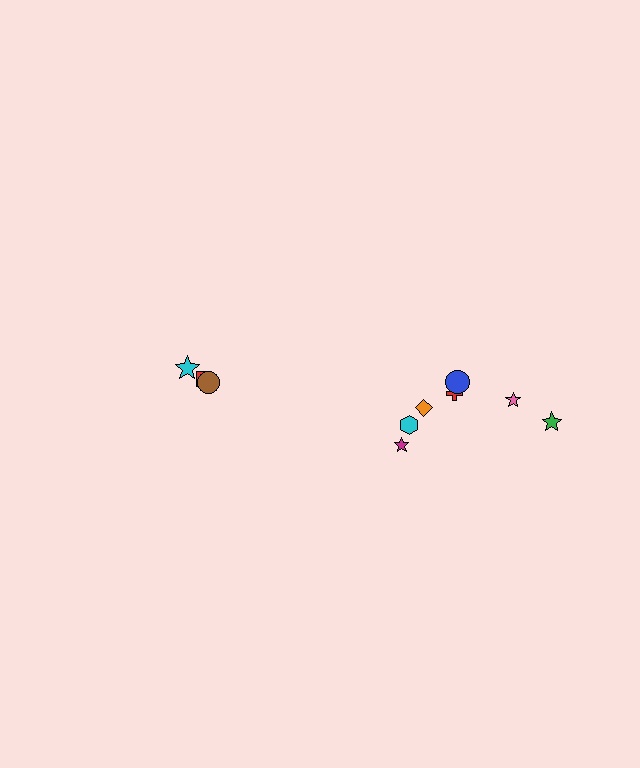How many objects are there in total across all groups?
There are 10 objects.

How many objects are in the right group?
There are 7 objects.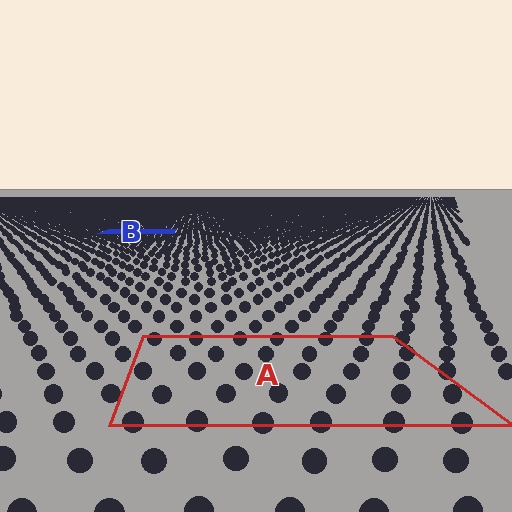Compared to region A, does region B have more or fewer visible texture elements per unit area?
Region B has more texture elements per unit area — they are packed more densely because it is farther away.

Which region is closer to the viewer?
Region A is closer. The texture elements there are larger and more spread out.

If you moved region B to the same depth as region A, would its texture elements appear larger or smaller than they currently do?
They would appear larger. At a closer depth, the same texture elements are projected at a bigger on-screen size.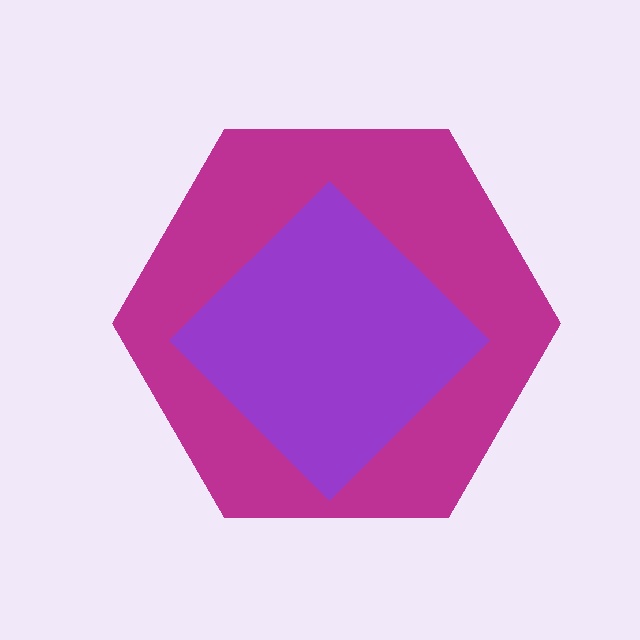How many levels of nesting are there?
2.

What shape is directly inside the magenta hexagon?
The purple diamond.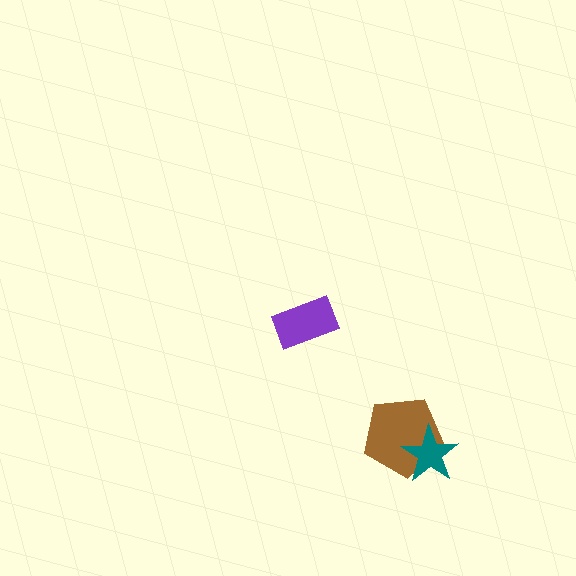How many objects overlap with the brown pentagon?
1 object overlaps with the brown pentagon.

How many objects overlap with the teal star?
1 object overlaps with the teal star.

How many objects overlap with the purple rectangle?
0 objects overlap with the purple rectangle.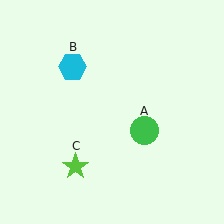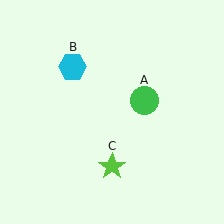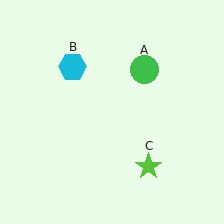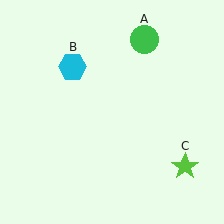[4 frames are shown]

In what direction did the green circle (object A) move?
The green circle (object A) moved up.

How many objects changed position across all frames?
2 objects changed position: green circle (object A), lime star (object C).